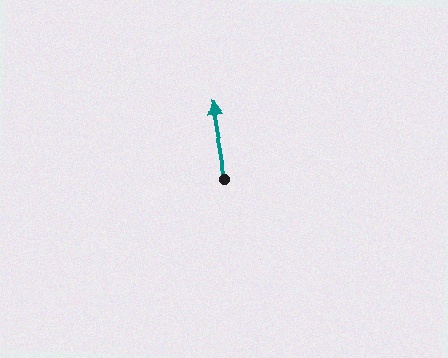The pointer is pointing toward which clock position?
Roughly 12 o'clock.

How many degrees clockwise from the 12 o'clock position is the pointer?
Approximately 350 degrees.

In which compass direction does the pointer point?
North.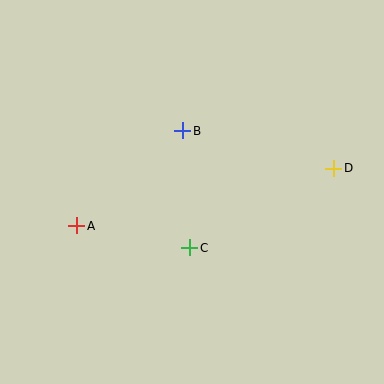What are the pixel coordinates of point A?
Point A is at (77, 226).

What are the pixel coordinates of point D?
Point D is at (334, 168).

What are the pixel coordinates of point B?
Point B is at (183, 131).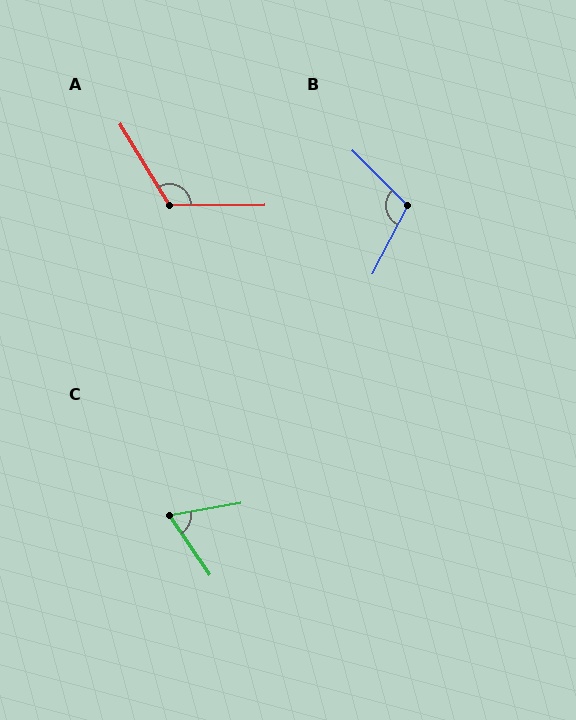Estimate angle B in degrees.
Approximately 108 degrees.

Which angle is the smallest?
C, at approximately 66 degrees.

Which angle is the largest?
A, at approximately 121 degrees.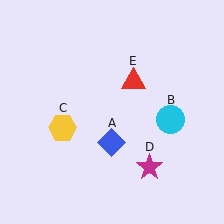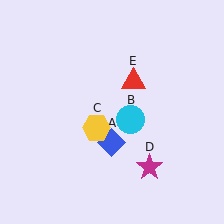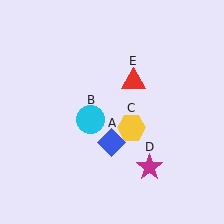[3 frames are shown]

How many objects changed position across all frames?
2 objects changed position: cyan circle (object B), yellow hexagon (object C).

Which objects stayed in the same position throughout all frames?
Blue diamond (object A) and magenta star (object D) and red triangle (object E) remained stationary.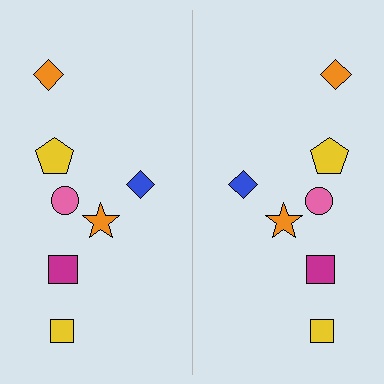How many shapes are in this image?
There are 14 shapes in this image.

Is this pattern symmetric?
Yes, this pattern has bilateral (reflection) symmetry.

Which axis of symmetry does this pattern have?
The pattern has a vertical axis of symmetry running through the center of the image.